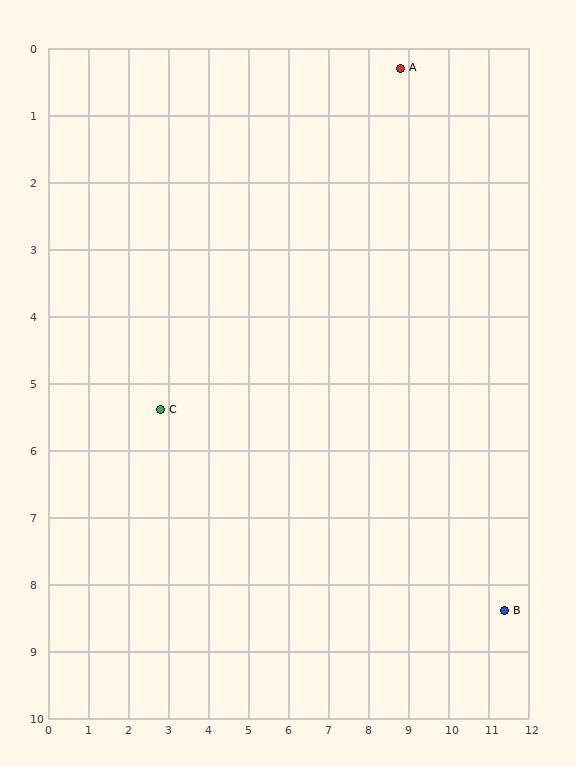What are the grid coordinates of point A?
Point A is at approximately (8.8, 0.3).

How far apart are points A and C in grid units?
Points A and C are about 7.9 grid units apart.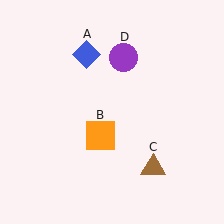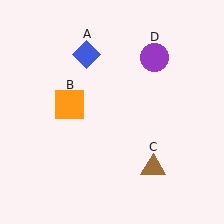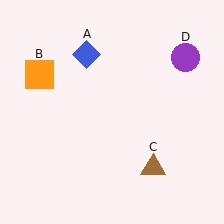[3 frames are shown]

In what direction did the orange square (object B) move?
The orange square (object B) moved up and to the left.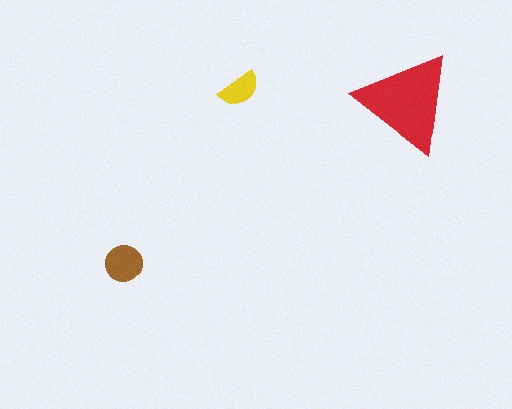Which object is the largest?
The red triangle.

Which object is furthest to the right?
The red triangle is rightmost.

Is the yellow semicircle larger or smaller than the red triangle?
Smaller.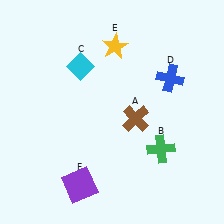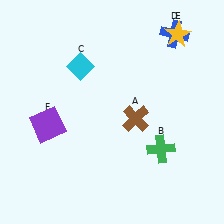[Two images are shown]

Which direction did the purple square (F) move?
The purple square (F) moved up.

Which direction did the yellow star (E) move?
The yellow star (E) moved right.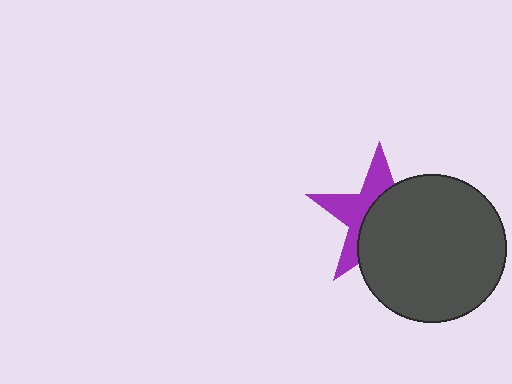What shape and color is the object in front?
The object in front is a dark gray circle.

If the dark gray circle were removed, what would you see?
You would see the complete purple star.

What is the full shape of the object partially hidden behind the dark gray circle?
The partially hidden object is a purple star.